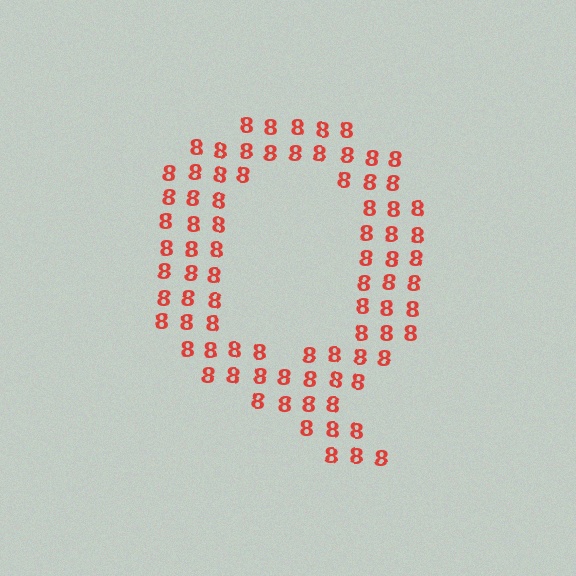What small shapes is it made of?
It is made of small digit 8's.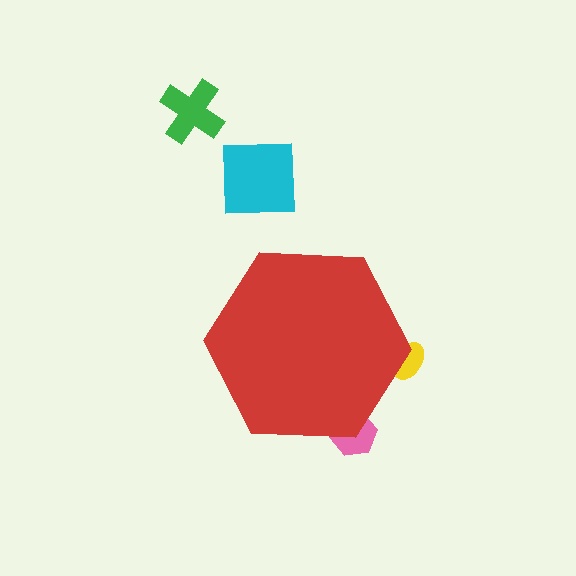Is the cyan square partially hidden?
No, the cyan square is fully visible.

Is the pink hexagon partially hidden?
Yes, the pink hexagon is partially hidden behind the red hexagon.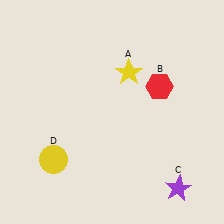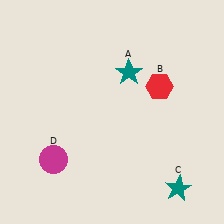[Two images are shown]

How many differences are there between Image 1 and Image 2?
There are 3 differences between the two images.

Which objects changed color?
A changed from yellow to teal. C changed from purple to teal. D changed from yellow to magenta.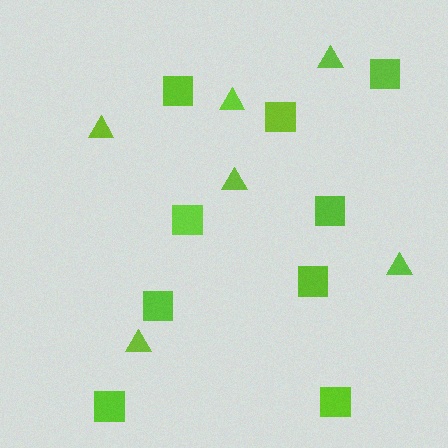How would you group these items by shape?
There are 2 groups: one group of squares (9) and one group of triangles (6).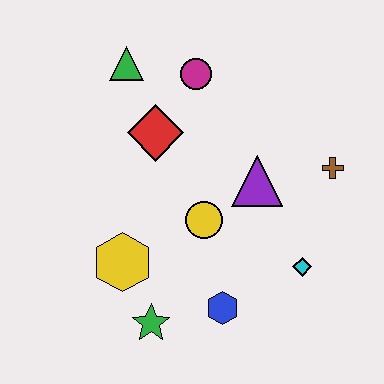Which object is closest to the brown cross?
The purple triangle is closest to the brown cross.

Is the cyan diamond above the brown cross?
No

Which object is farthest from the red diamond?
The cyan diamond is farthest from the red diamond.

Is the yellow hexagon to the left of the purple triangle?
Yes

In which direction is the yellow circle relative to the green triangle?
The yellow circle is below the green triangle.